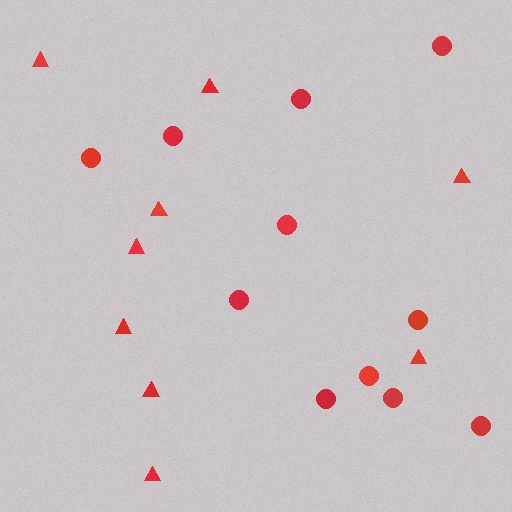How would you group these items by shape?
There are 2 groups: one group of circles (11) and one group of triangles (9).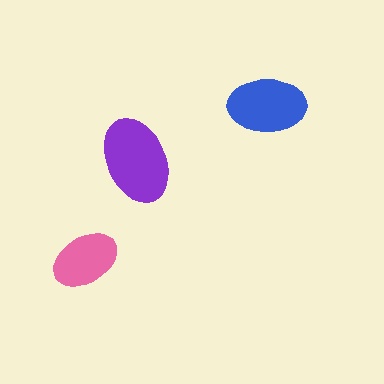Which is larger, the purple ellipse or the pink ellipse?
The purple one.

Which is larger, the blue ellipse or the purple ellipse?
The purple one.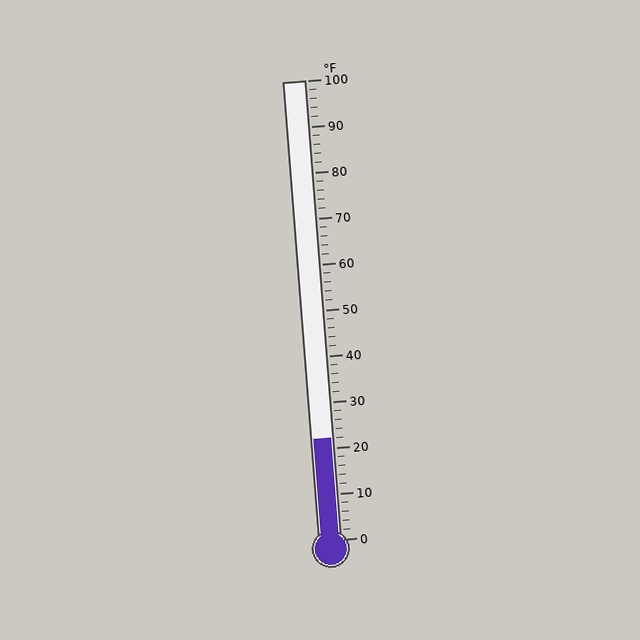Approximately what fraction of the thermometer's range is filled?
The thermometer is filled to approximately 20% of its range.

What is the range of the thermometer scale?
The thermometer scale ranges from 0°F to 100°F.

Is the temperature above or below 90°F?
The temperature is below 90°F.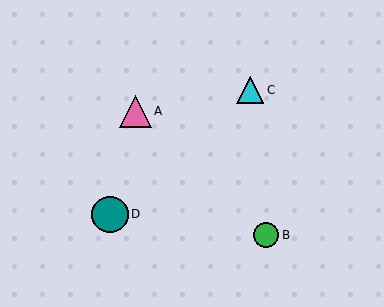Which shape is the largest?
The teal circle (labeled D) is the largest.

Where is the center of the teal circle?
The center of the teal circle is at (110, 214).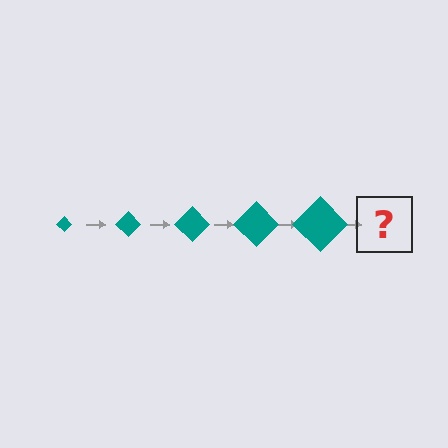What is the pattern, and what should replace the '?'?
The pattern is that the diamond gets progressively larger each step. The '?' should be a teal diamond, larger than the previous one.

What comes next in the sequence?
The next element should be a teal diamond, larger than the previous one.